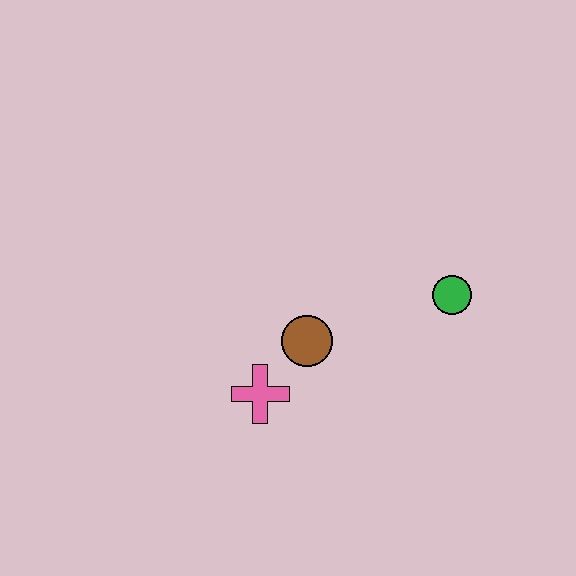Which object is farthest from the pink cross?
The green circle is farthest from the pink cross.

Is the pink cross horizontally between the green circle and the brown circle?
No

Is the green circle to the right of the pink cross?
Yes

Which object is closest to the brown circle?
The pink cross is closest to the brown circle.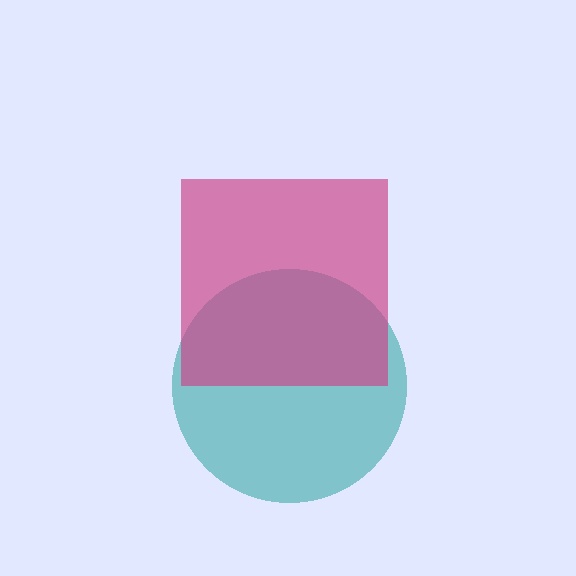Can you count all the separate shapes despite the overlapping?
Yes, there are 2 separate shapes.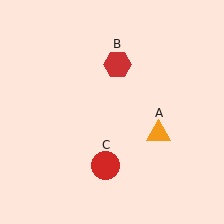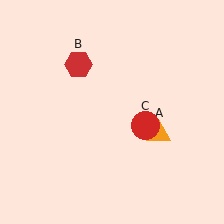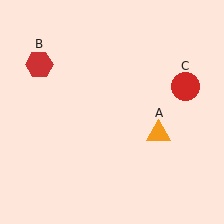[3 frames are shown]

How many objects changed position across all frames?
2 objects changed position: red hexagon (object B), red circle (object C).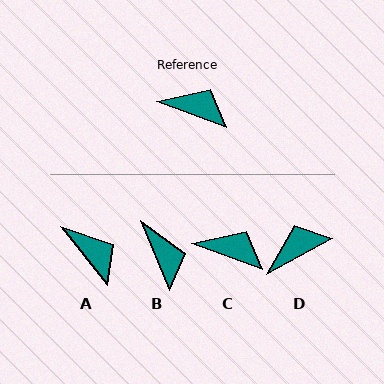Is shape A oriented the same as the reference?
No, it is off by about 31 degrees.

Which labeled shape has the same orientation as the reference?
C.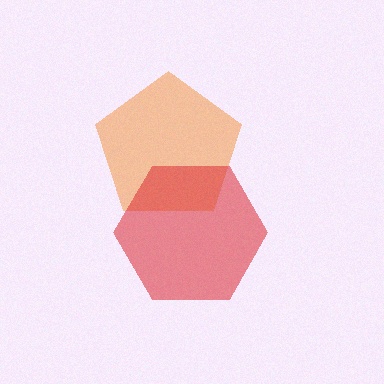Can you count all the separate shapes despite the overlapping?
Yes, there are 2 separate shapes.